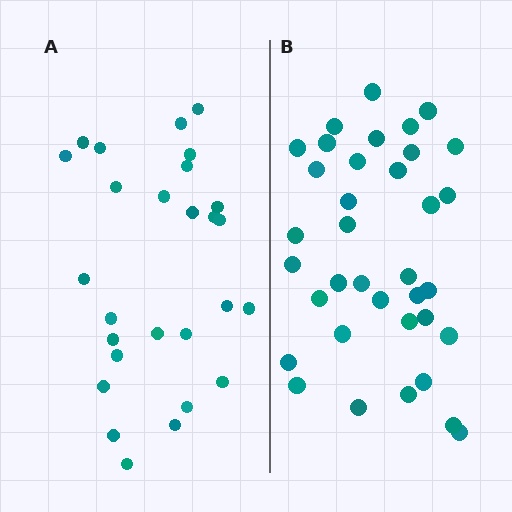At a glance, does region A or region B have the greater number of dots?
Region B (the right region) has more dots.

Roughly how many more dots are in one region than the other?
Region B has roughly 8 or so more dots than region A.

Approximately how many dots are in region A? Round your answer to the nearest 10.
About 30 dots. (The exact count is 27, which rounds to 30.)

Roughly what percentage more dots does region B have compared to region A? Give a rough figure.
About 35% more.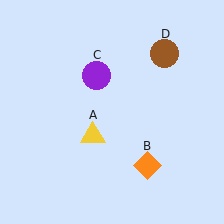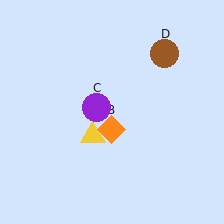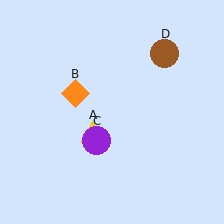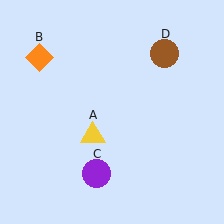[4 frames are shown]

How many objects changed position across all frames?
2 objects changed position: orange diamond (object B), purple circle (object C).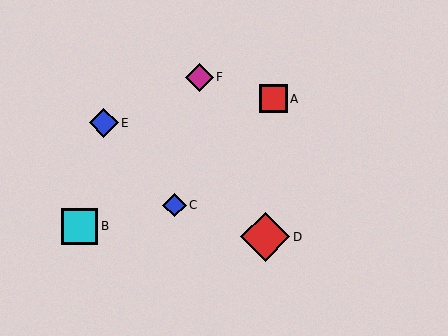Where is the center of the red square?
The center of the red square is at (273, 99).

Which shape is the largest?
The red diamond (labeled D) is the largest.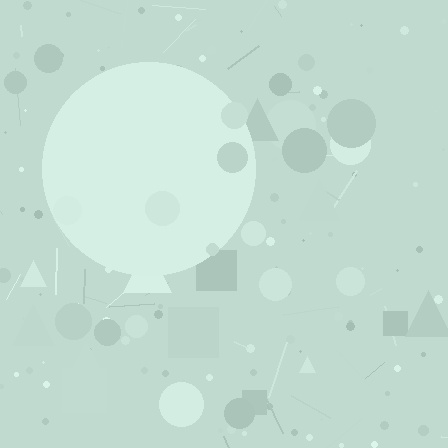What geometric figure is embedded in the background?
A circle is embedded in the background.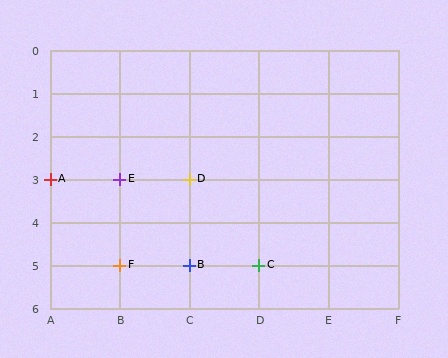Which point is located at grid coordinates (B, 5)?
Point F is at (B, 5).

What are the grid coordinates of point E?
Point E is at grid coordinates (B, 3).